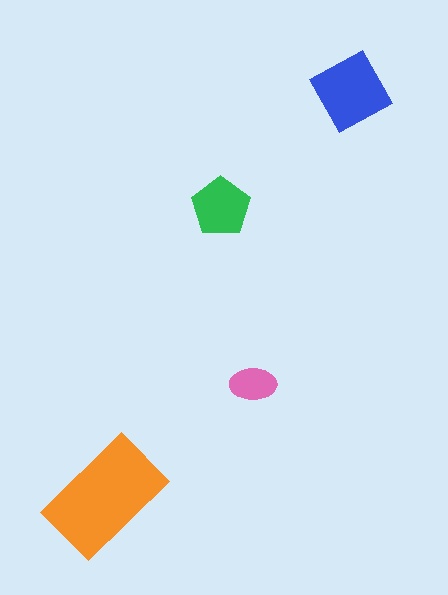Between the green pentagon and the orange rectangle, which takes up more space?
The orange rectangle.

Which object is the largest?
The orange rectangle.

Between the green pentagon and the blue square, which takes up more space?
The blue square.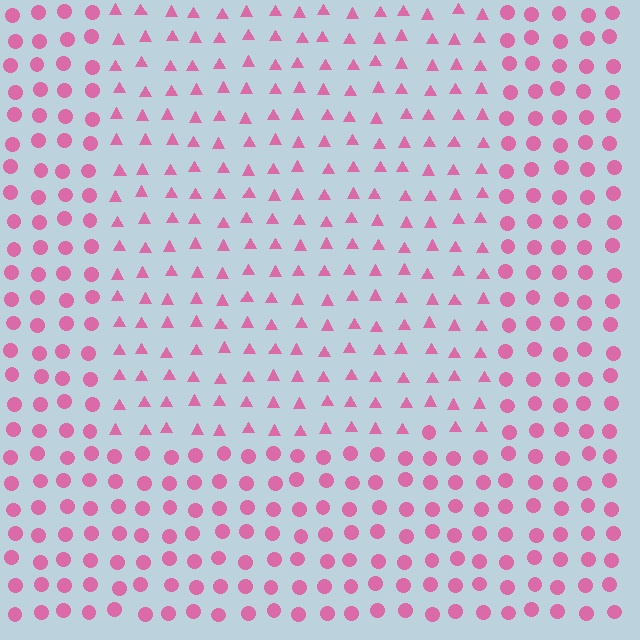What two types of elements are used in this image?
The image uses triangles inside the rectangle region and circles outside it.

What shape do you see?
I see a rectangle.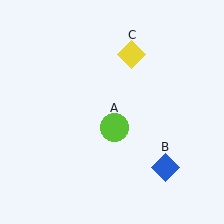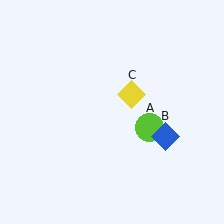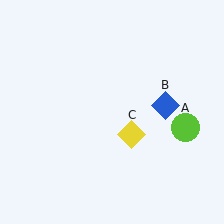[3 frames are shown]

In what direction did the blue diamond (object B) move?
The blue diamond (object B) moved up.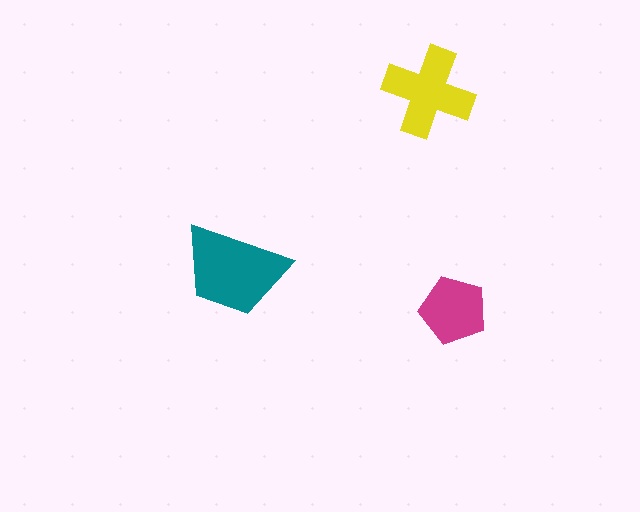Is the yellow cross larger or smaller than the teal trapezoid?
Smaller.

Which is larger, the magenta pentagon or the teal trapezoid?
The teal trapezoid.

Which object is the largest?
The teal trapezoid.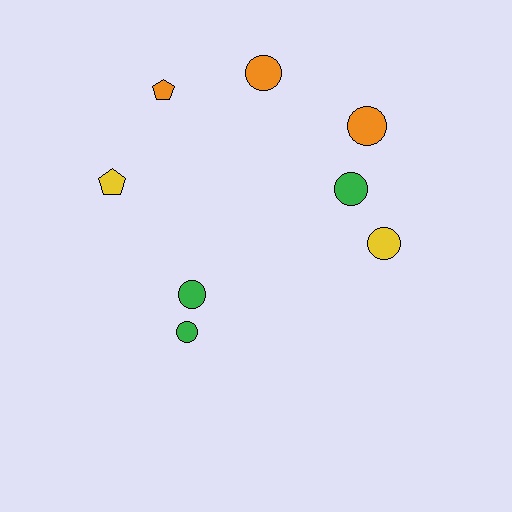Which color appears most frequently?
Orange, with 3 objects.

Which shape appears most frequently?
Circle, with 6 objects.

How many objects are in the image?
There are 8 objects.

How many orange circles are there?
There are 2 orange circles.